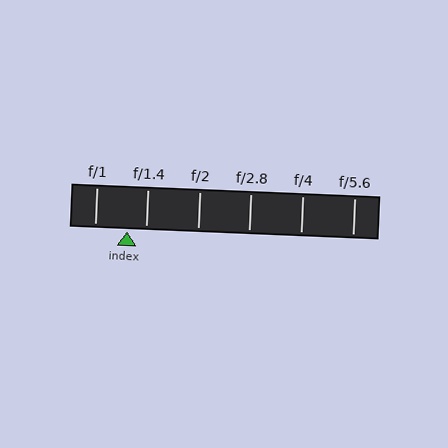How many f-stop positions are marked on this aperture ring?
There are 6 f-stop positions marked.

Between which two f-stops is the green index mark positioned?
The index mark is between f/1 and f/1.4.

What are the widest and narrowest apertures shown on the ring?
The widest aperture shown is f/1 and the narrowest is f/5.6.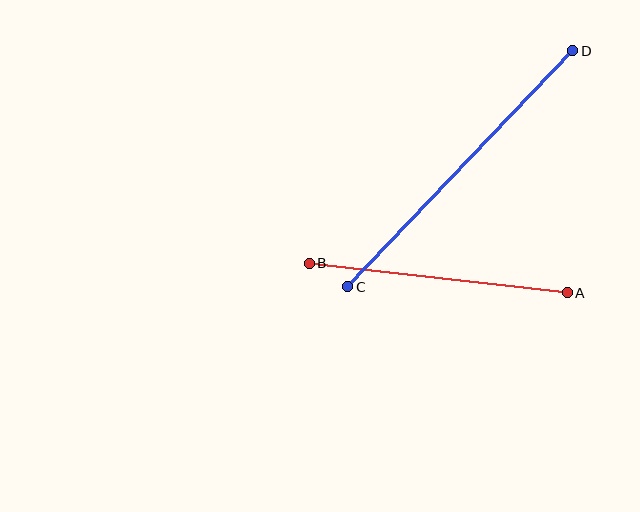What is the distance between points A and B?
The distance is approximately 260 pixels.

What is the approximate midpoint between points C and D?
The midpoint is at approximately (460, 169) pixels.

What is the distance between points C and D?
The distance is approximately 326 pixels.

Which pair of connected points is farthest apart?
Points C and D are farthest apart.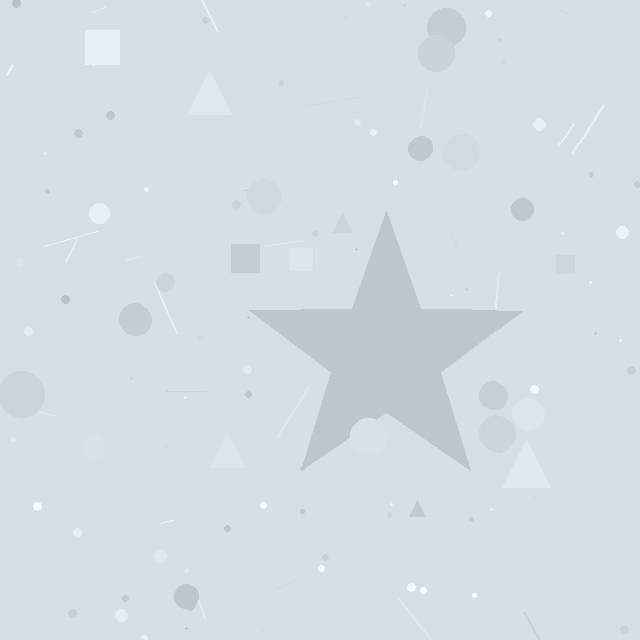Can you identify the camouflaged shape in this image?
The camouflaged shape is a star.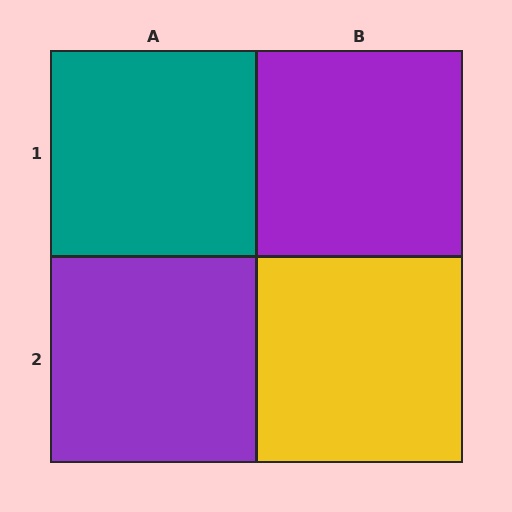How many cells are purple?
2 cells are purple.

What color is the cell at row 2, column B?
Yellow.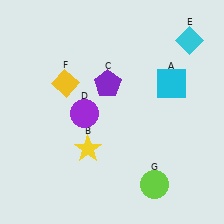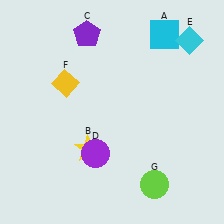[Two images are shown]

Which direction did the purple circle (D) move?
The purple circle (D) moved down.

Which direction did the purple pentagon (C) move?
The purple pentagon (C) moved up.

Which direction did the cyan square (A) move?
The cyan square (A) moved up.